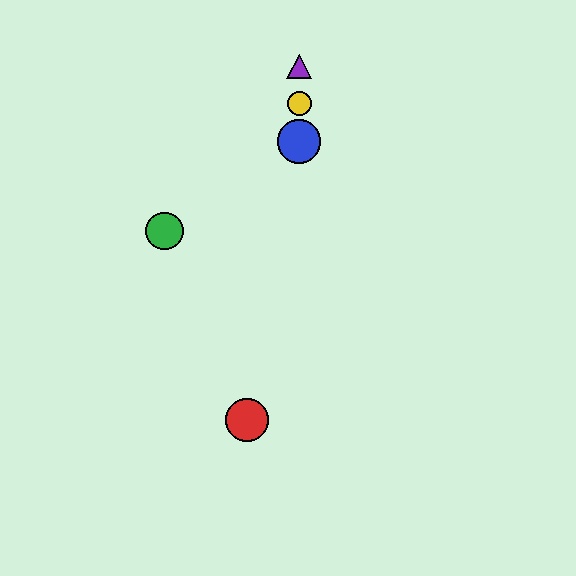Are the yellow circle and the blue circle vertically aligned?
Yes, both are at x≈299.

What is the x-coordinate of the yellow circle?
The yellow circle is at x≈299.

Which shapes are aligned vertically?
The blue circle, the yellow circle, the purple triangle are aligned vertically.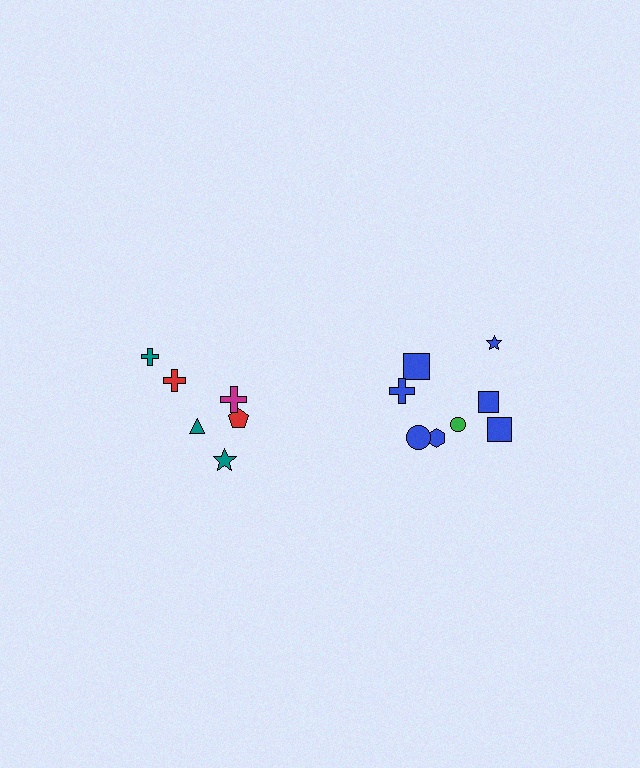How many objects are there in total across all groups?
There are 14 objects.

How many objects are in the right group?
There are 8 objects.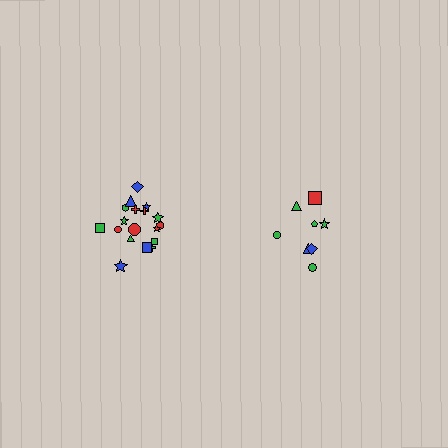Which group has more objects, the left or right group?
The left group.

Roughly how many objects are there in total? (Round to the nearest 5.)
Roughly 25 objects in total.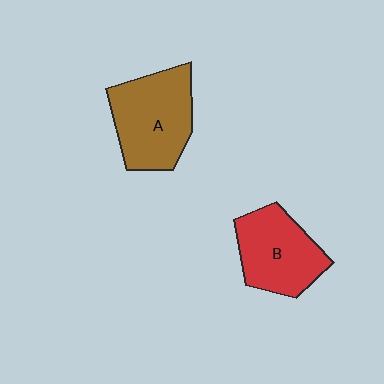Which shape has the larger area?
Shape A (brown).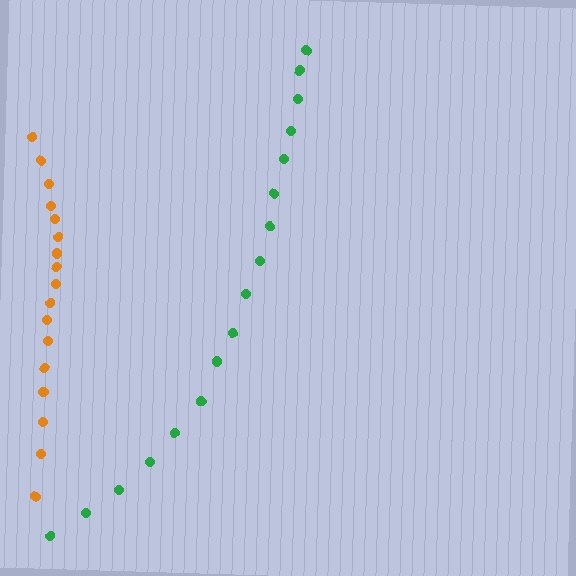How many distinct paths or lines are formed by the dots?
There are 2 distinct paths.